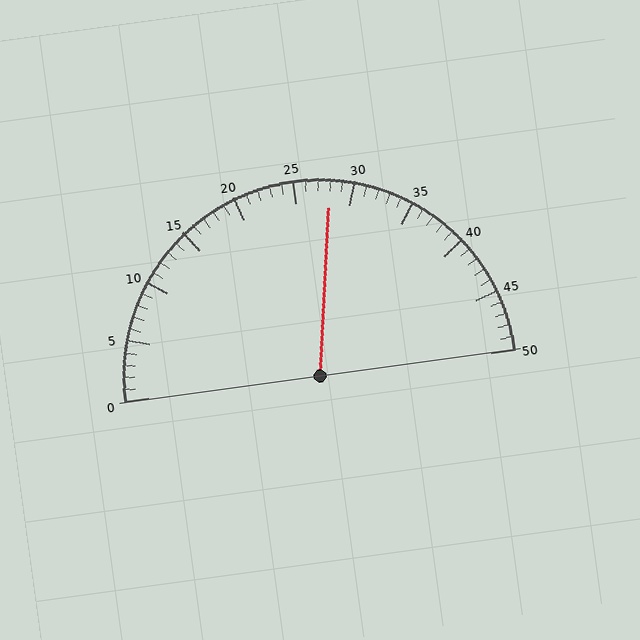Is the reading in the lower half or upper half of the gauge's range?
The reading is in the upper half of the range (0 to 50).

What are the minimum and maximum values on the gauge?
The gauge ranges from 0 to 50.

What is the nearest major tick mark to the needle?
The nearest major tick mark is 30.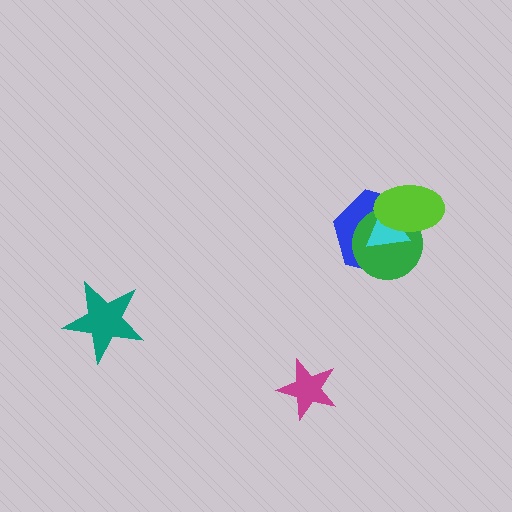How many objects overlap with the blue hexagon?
3 objects overlap with the blue hexagon.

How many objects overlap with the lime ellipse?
3 objects overlap with the lime ellipse.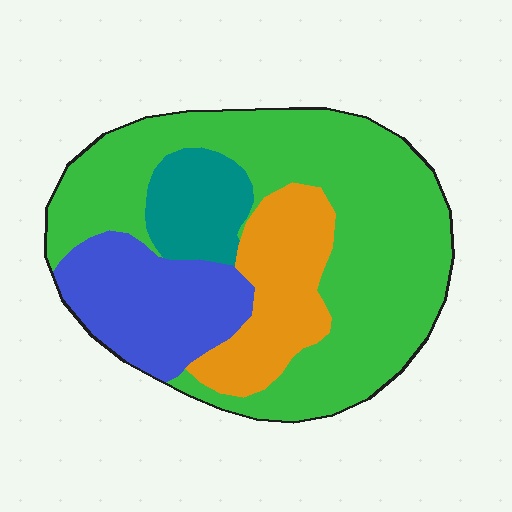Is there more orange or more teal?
Orange.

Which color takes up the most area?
Green, at roughly 55%.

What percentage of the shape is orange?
Orange covers around 15% of the shape.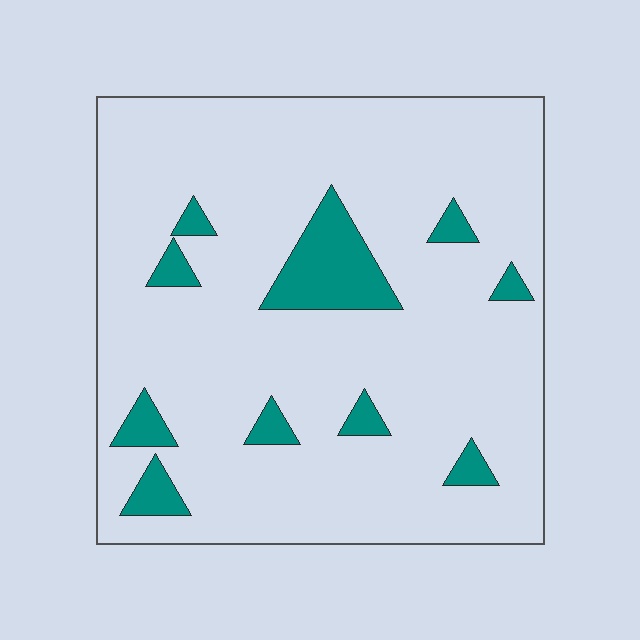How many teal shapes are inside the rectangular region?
10.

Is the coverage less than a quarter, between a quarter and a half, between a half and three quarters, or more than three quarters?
Less than a quarter.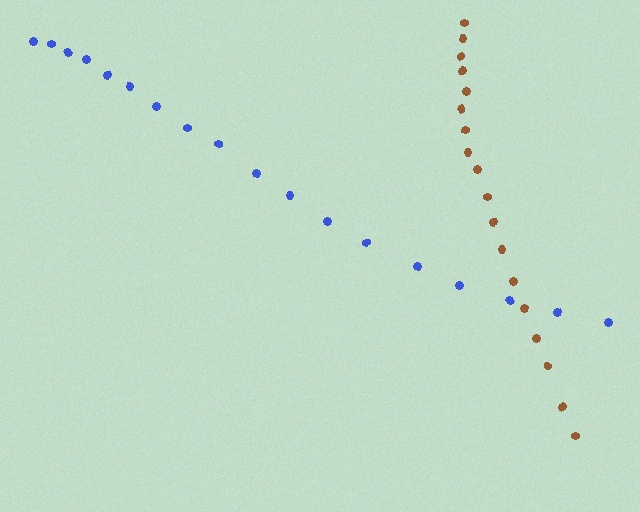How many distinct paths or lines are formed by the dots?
There are 2 distinct paths.